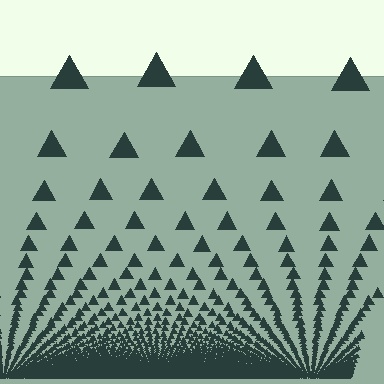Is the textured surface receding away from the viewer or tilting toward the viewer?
The surface appears to tilt toward the viewer. Texture elements get larger and sparser toward the top.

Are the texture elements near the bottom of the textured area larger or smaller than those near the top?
Smaller. The gradient is inverted — elements near the bottom are smaller and denser.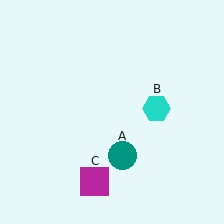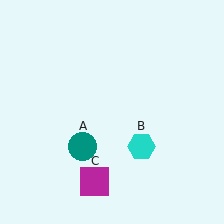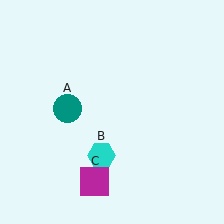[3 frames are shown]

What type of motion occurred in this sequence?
The teal circle (object A), cyan hexagon (object B) rotated clockwise around the center of the scene.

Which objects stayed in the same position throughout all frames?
Magenta square (object C) remained stationary.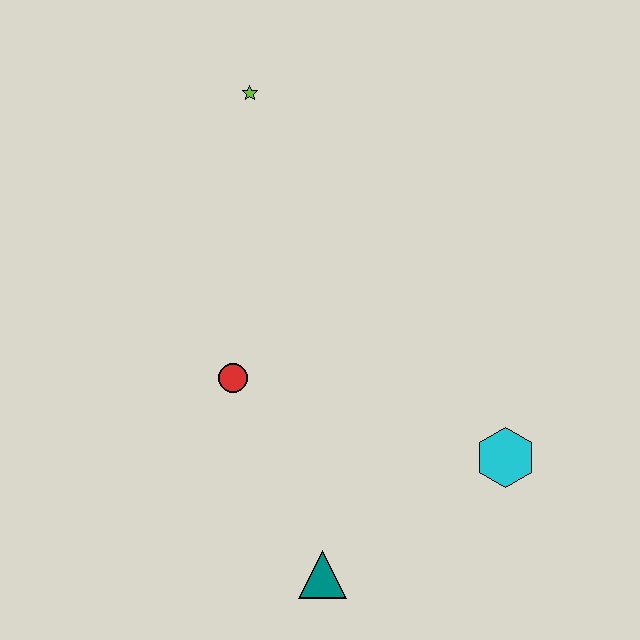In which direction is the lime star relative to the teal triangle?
The lime star is above the teal triangle.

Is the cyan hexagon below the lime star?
Yes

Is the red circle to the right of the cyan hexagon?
No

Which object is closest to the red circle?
The teal triangle is closest to the red circle.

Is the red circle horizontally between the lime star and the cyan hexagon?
No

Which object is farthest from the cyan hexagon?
The lime star is farthest from the cyan hexagon.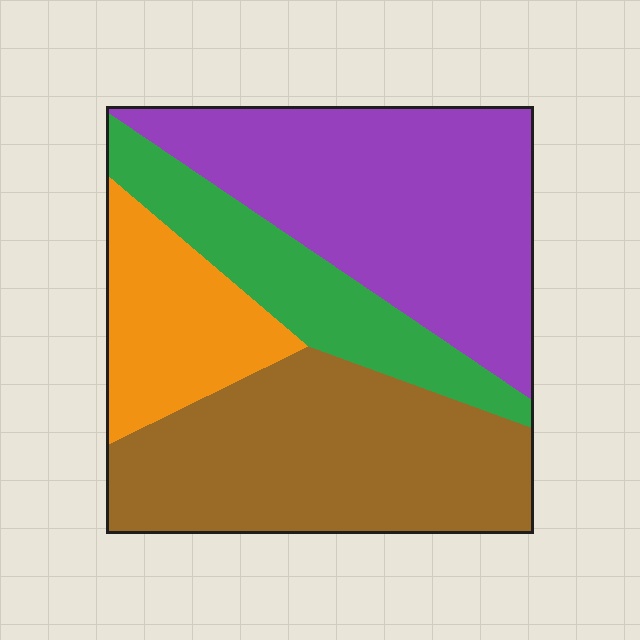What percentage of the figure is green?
Green covers roughly 15% of the figure.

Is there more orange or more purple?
Purple.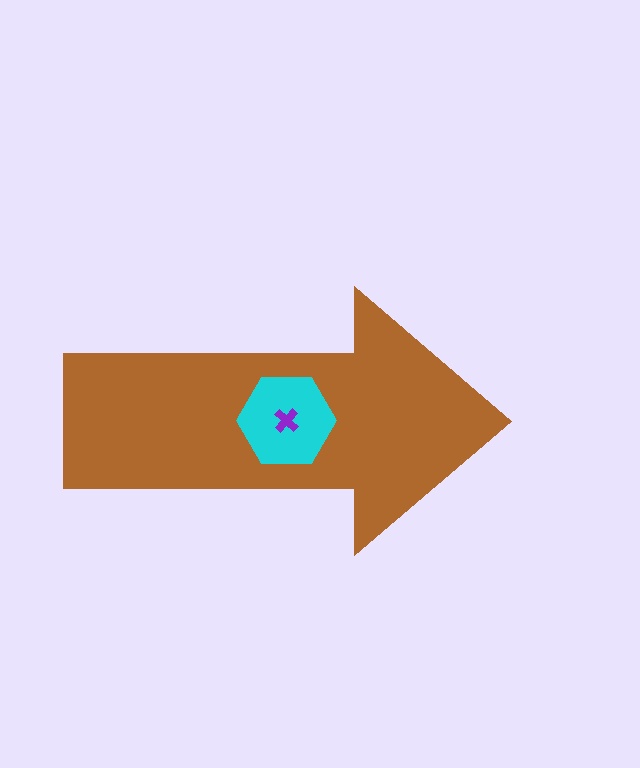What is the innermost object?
The purple cross.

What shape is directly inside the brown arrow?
The cyan hexagon.